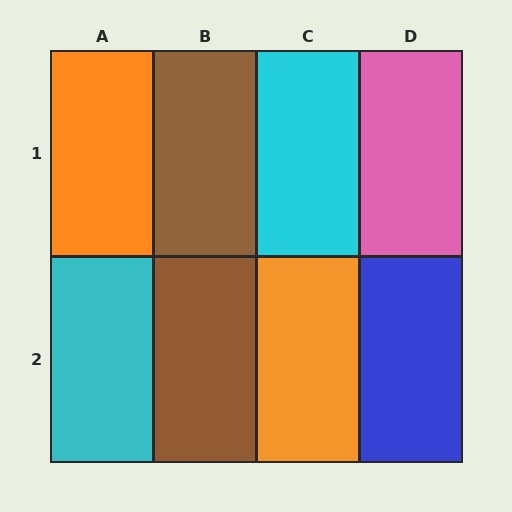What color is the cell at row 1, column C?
Cyan.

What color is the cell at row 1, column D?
Pink.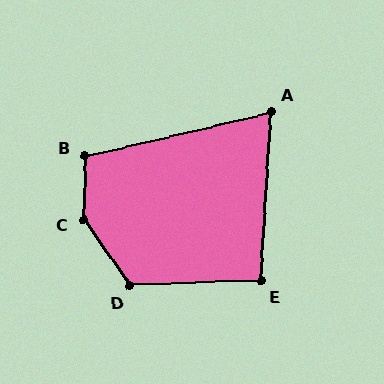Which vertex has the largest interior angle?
C, at approximately 143 degrees.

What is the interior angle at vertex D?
Approximately 123 degrees (obtuse).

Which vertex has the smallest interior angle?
A, at approximately 73 degrees.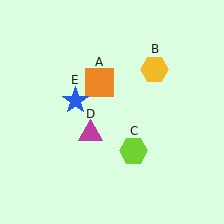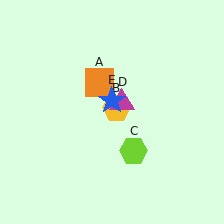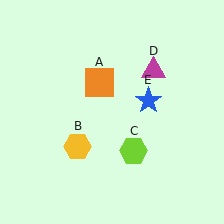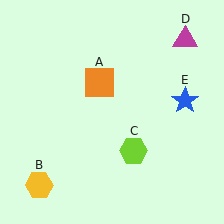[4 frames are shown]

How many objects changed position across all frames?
3 objects changed position: yellow hexagon (object B), magenta triangle (object D), blue star (object E).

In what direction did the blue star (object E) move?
The blue star (object E) moved right.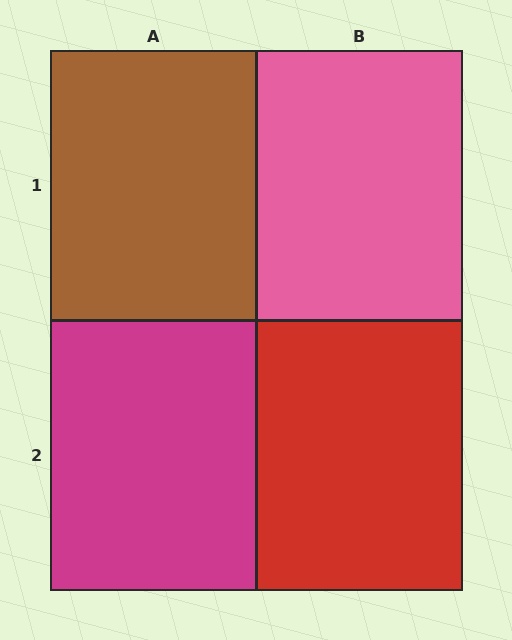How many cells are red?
1 cell is red.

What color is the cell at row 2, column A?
Magenta.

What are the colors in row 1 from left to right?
Brown, pink.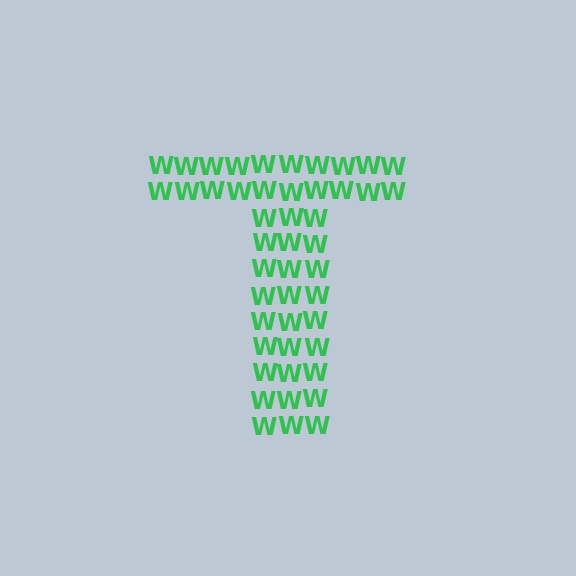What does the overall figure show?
The overall figure shows the letter T.